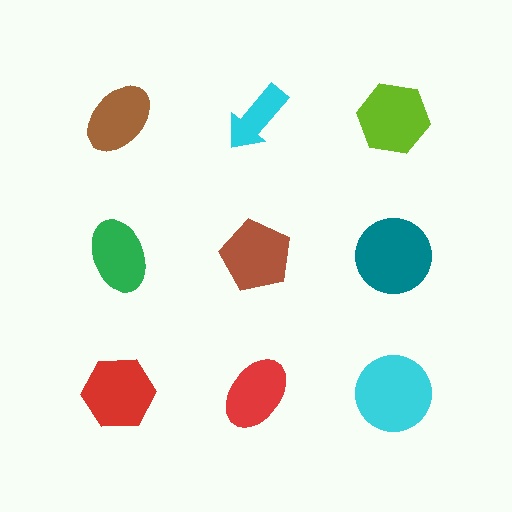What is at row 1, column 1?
A brown ellipse.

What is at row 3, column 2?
A red ellipse.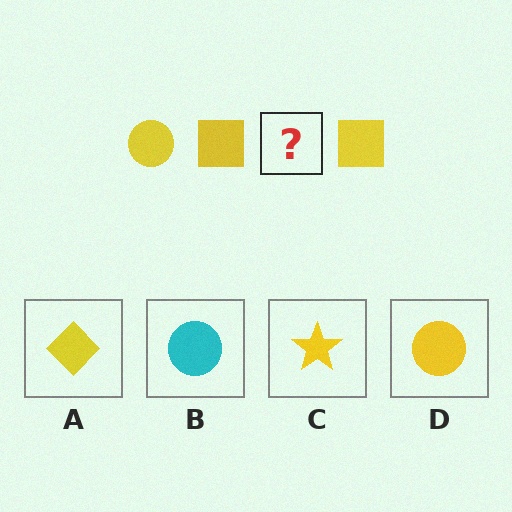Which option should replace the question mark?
Option D.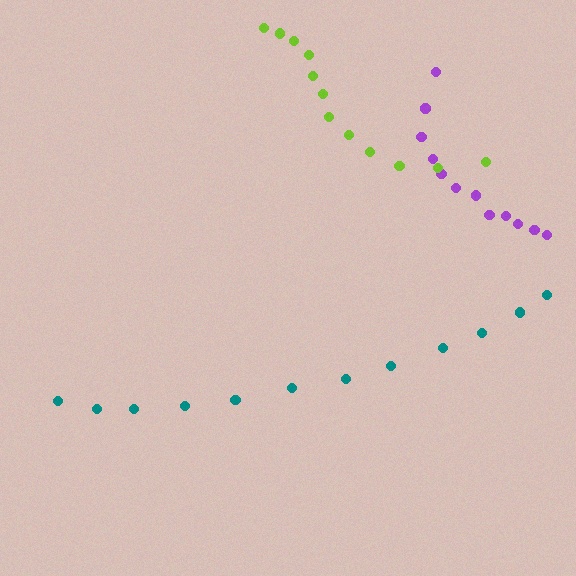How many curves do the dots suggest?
There are 3 distinct paths.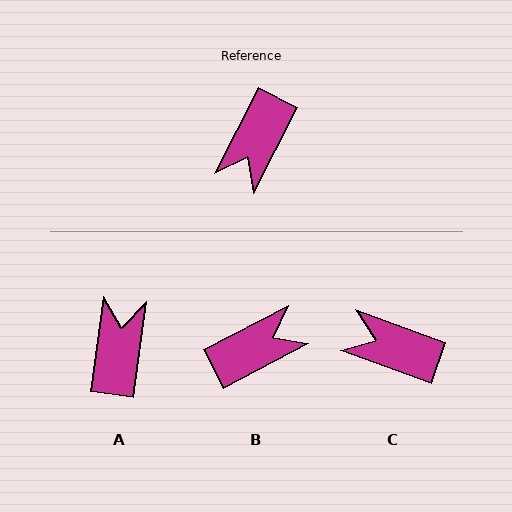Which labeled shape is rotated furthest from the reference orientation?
A, about 161 degrees away.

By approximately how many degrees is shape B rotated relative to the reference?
Approximately 144 degrees counter-clockwise.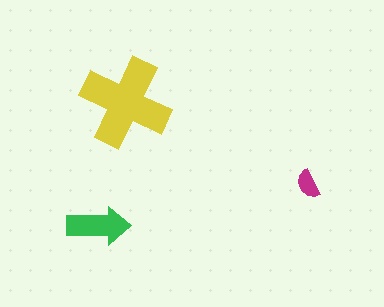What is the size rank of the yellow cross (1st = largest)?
1st.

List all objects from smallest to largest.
The magenta semicircle, the green arrow, the yellow cross.